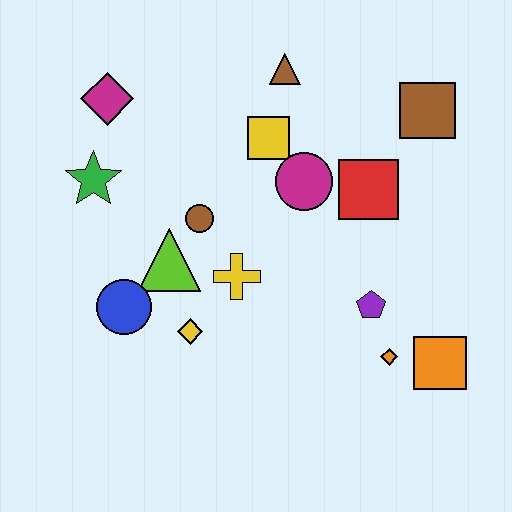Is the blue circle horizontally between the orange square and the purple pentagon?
No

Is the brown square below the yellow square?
No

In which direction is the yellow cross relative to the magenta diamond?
The yellow cross is below the magenta diamond.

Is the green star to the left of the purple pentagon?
Yes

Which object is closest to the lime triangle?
The brown circle is closest to the lime triangle.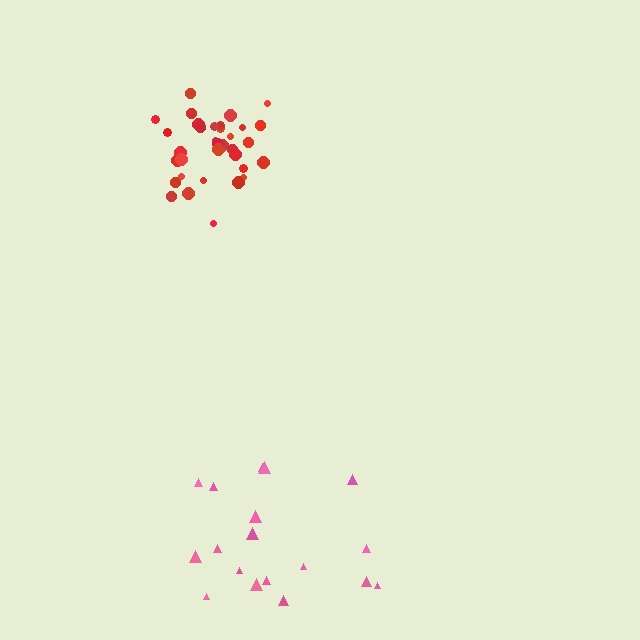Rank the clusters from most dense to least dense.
red, pink.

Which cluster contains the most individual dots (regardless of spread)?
Red (35).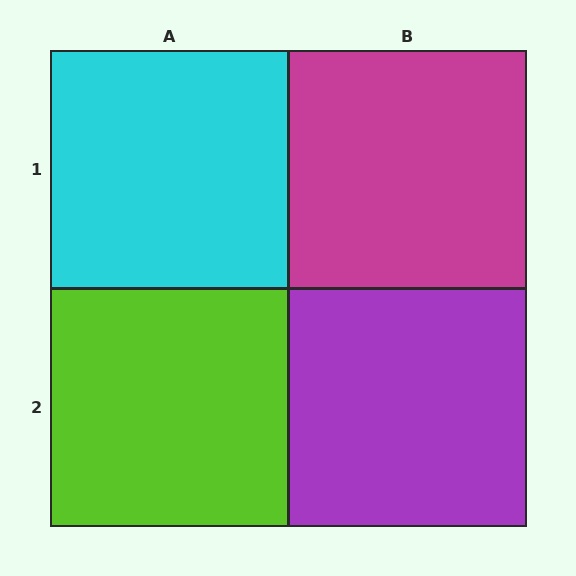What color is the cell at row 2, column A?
Lime.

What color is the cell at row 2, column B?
Purple.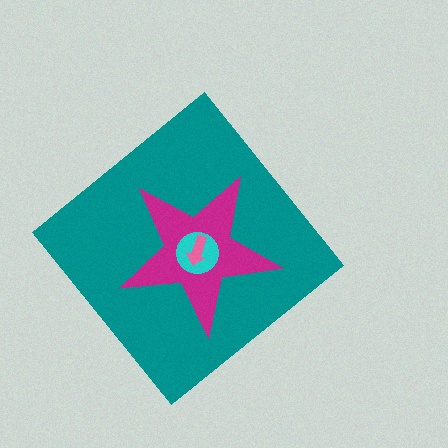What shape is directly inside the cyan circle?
The pink arrow.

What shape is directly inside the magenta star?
The cyan circle.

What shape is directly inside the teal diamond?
The magenta star.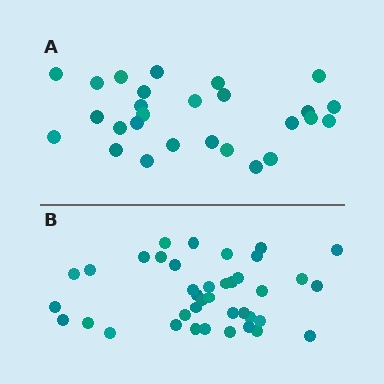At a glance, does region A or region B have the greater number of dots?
Region B (the bottom region) has more dots.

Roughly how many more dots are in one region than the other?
Region B has roughly 12 or so more dots than region A.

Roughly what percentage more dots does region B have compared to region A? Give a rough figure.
About 45% more.